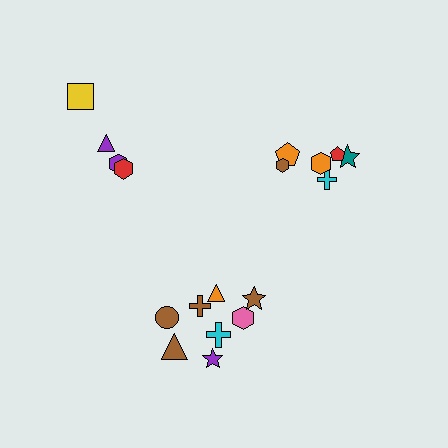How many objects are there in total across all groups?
There are 18 objects.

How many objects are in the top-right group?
There are 6 objects.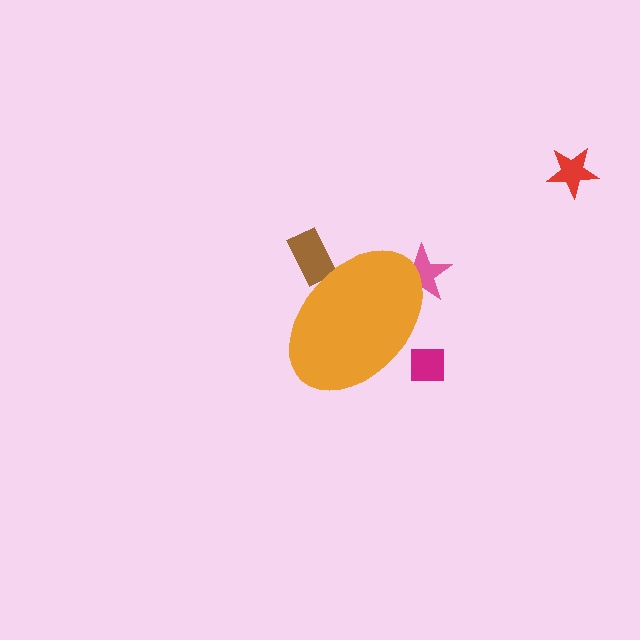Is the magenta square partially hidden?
Yes, the magenta square is partially hidden behind the orange ellipse.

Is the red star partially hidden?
No, the red star is fully visible.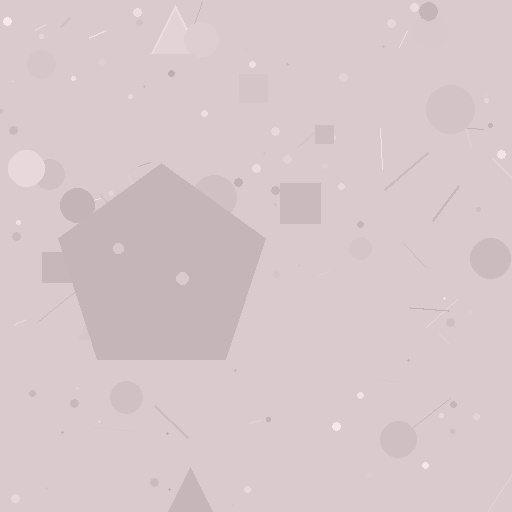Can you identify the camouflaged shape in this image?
The camouflaged shape is a pentagon.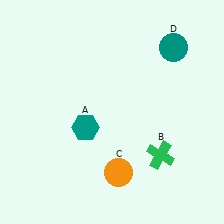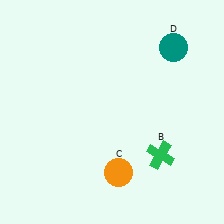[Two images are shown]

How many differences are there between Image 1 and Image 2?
There is 1 difference between the two images.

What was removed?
The teal hexagon (A) was removed in Image 2.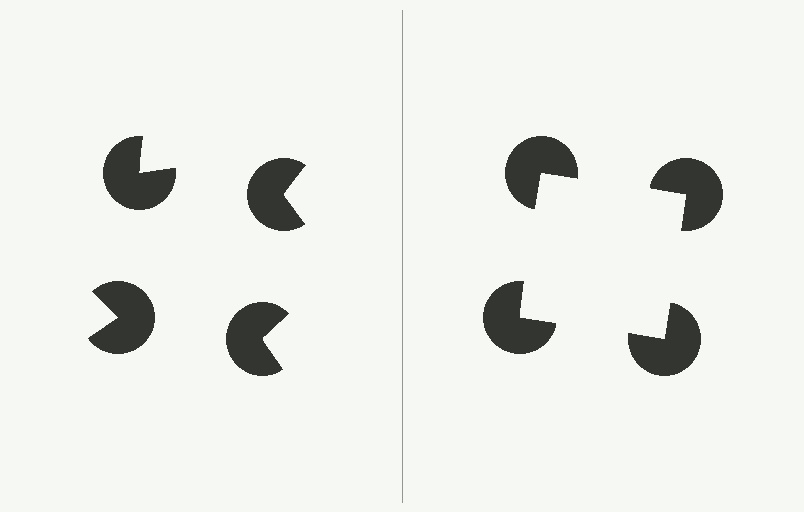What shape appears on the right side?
An illusory square.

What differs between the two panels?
The pac-man discs are positioned identically on both sides; only the wedge orientations differ. On the right they align to a square; on the left they are misaligned.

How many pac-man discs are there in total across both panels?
8 — 4 on each side.